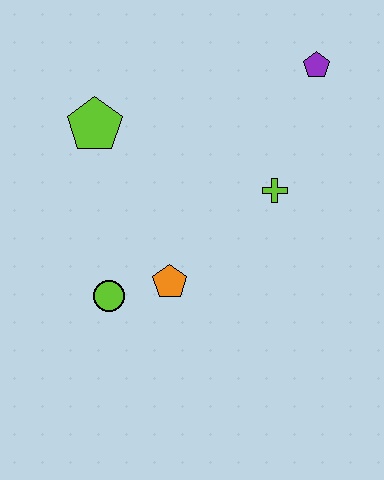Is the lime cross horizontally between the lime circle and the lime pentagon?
No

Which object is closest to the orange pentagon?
The lime circle is closest to the orange pentagon.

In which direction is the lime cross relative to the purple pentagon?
The lime cross is below the purple pentagon.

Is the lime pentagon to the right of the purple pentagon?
No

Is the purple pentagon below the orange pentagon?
No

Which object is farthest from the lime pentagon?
The purple pentagon is farthest from the lime pentagon.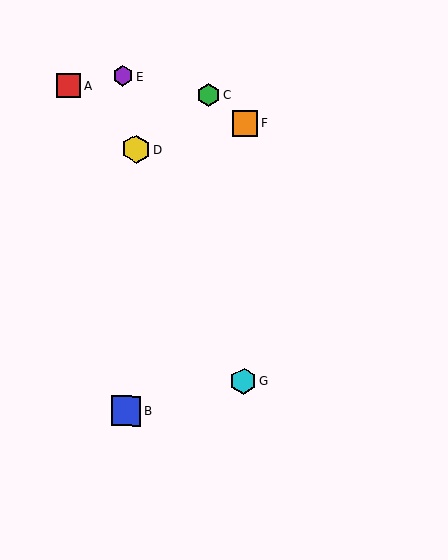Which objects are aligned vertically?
Objects F, G are aligned vertically.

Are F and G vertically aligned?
Yes, both are at x≈245.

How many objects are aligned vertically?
2 objects (F, G) are aligned vertically.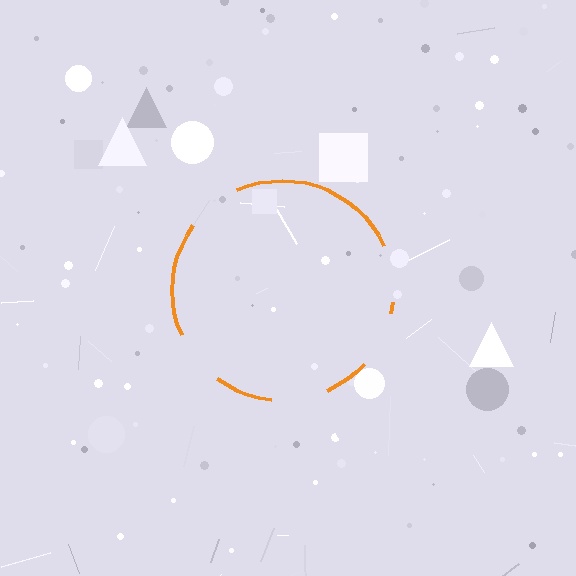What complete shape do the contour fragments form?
The contour fragments form a circle.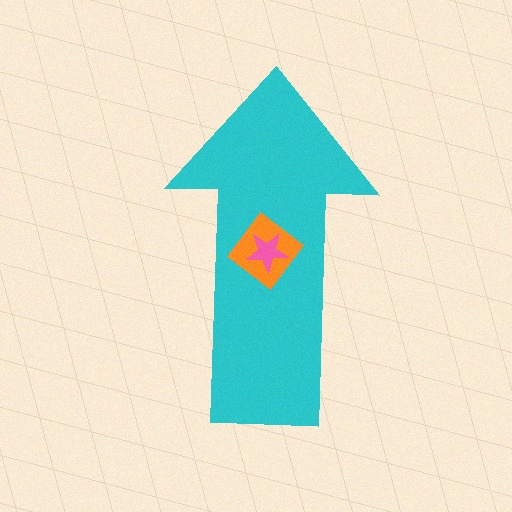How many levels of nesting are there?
3.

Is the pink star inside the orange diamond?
Yes.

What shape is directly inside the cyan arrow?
The orange diamond.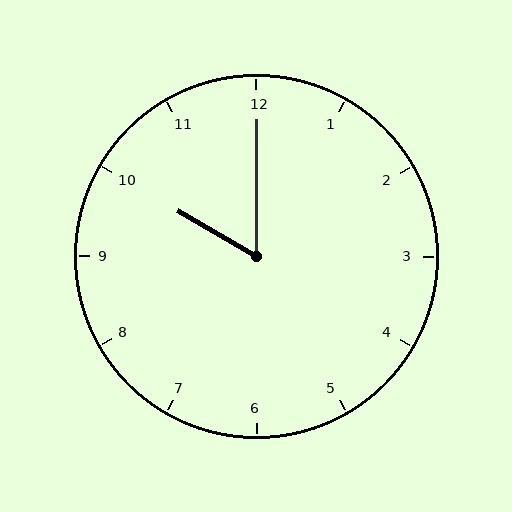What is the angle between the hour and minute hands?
Approximately 60 degrees.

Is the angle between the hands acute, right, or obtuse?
It is acute.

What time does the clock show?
10:00.